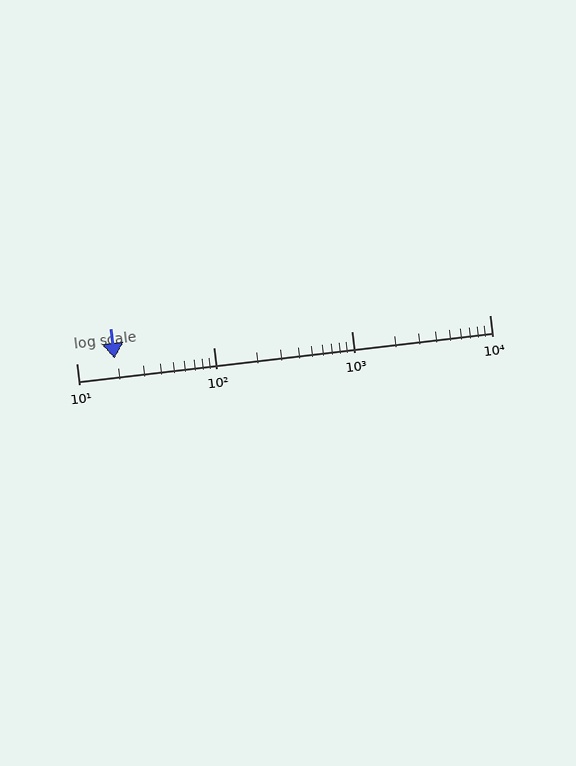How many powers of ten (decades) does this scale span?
The scale spans 3 decades, from 10 to 10000.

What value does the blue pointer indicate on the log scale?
The pointer indicates approximately 19.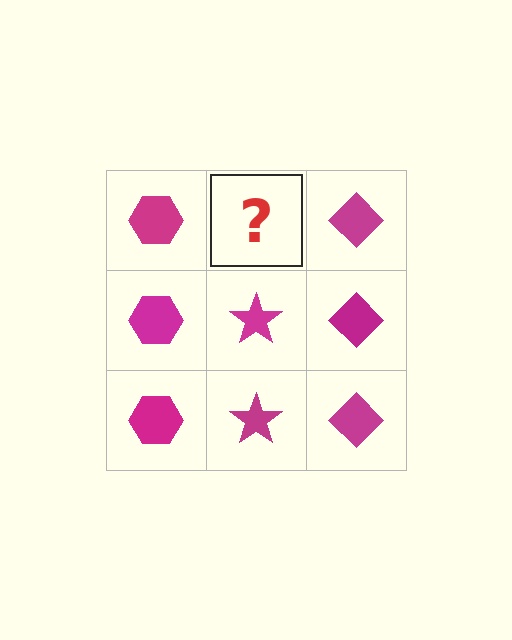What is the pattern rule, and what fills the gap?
The rule is that each column has a consistent shape. The gap should be filled with a magenta star.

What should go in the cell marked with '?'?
The missing cell should contain a magenta star.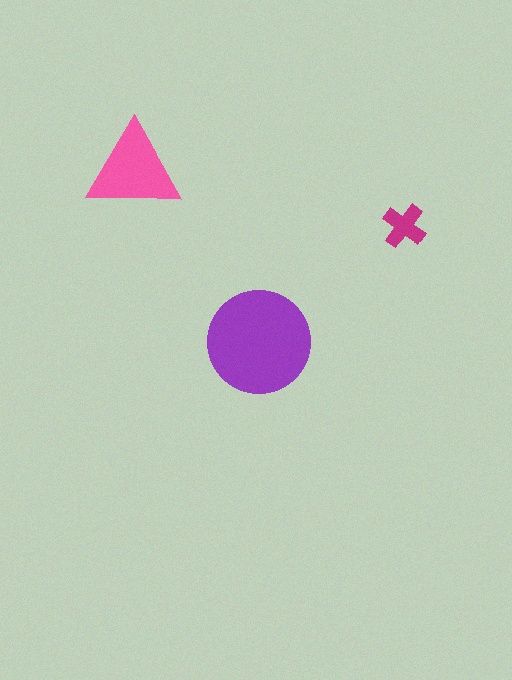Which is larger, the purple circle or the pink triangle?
The purple circle.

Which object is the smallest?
The magenta cross.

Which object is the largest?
The purple circle.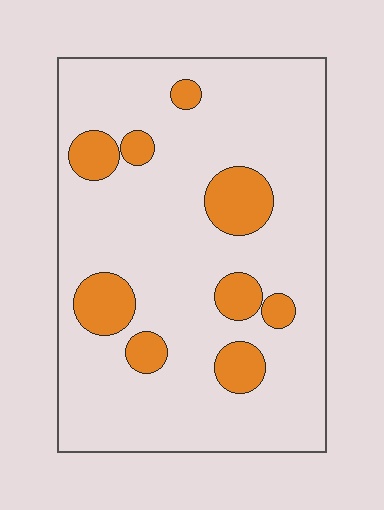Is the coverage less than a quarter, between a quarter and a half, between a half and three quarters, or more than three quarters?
Less than a quarter.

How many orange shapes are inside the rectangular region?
9.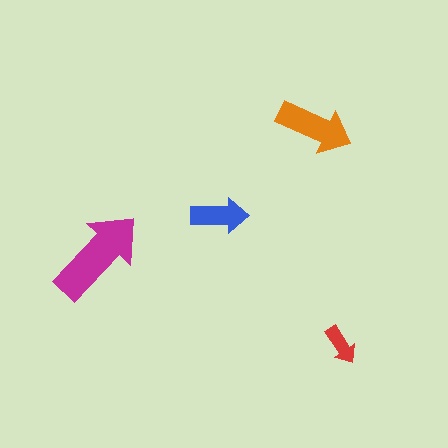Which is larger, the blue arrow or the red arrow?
The blue one.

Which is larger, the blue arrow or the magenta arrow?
The magenta one.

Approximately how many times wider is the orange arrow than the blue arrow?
About 1.5 times wider.